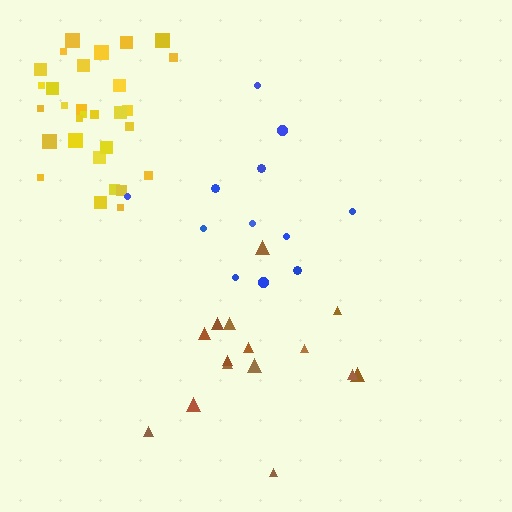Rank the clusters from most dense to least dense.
yellow, brown, blue.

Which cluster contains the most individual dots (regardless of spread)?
Yellow (30).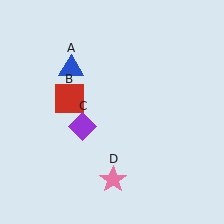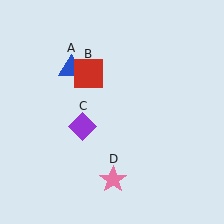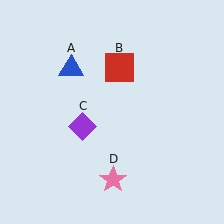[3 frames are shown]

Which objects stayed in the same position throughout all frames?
Blue triangle (object A) and purple diamond (object C) and pink star (object D) remained stationary.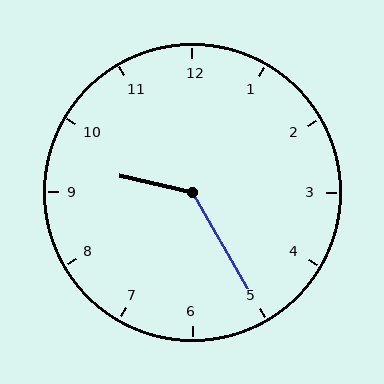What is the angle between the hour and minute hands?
Approximately 132 degrees.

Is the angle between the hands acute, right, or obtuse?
It is obtuse.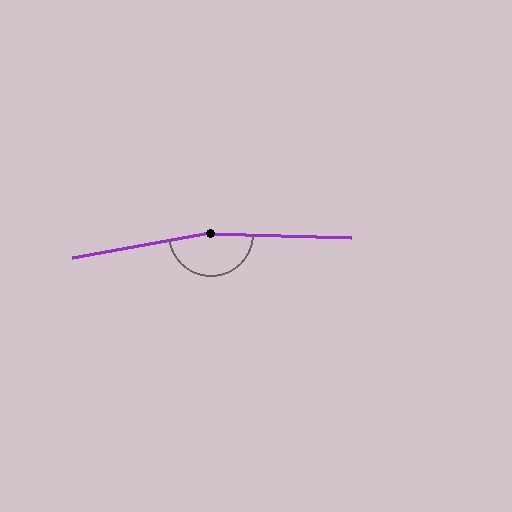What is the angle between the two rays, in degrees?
Approximately 168 degrees.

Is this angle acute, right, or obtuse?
It is obtuse.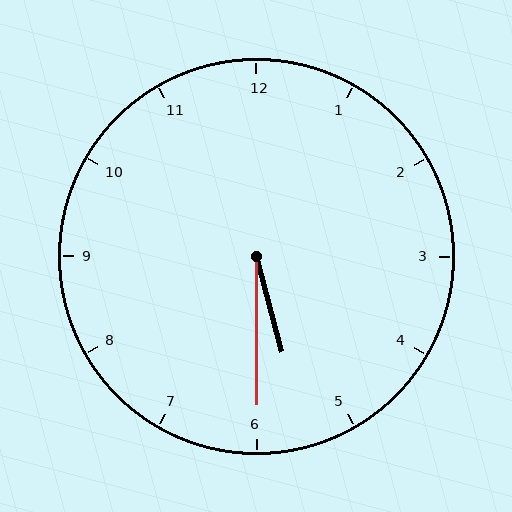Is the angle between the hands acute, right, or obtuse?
It is acute.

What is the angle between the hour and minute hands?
Approximately 15 degrees.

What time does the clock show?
5:30.